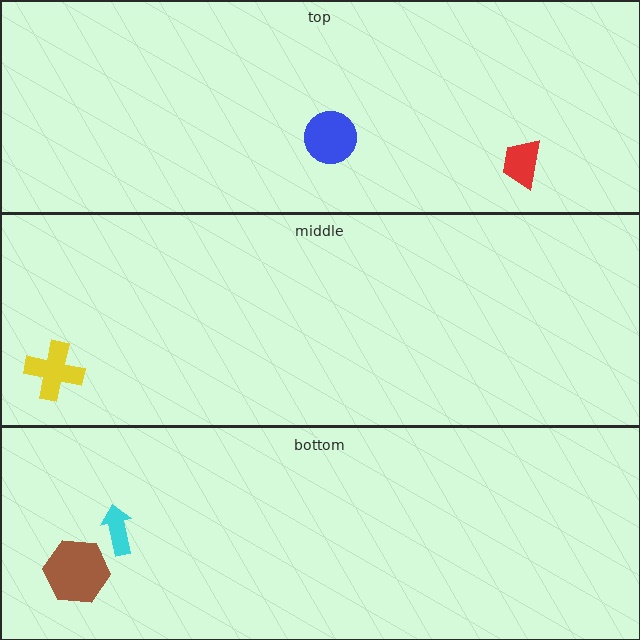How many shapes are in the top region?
2.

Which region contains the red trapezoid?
The top region.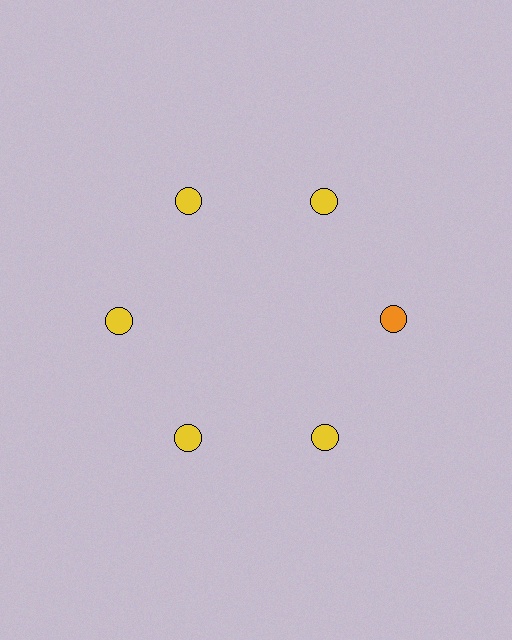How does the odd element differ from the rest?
It has a different color: orange instead of yellow.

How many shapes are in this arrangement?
There are 6 shapes arranged in a ring pattern.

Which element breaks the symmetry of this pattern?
The orange circle at roughly the 3 o'clock position breaks the symmetry. All other shapes are yellow circles.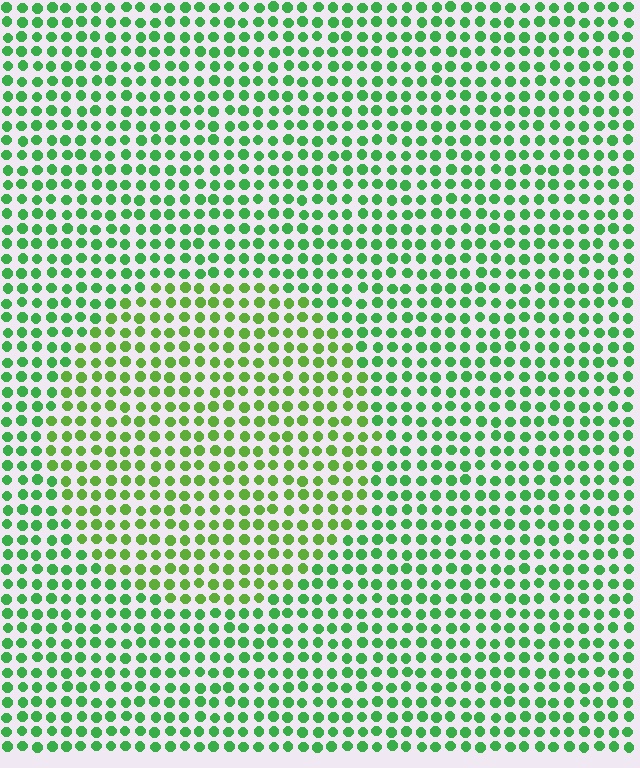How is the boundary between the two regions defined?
The boundary is defined purely by a slight shift in hue (about 27 degrees). Spacing, size, and orientation are identical on both sides.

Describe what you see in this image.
The image is filled with small green elements in a uniform arrangement. A circle-shaped region is visible where the elements are tinted to a slightly different hue, forming a subtle color boundary.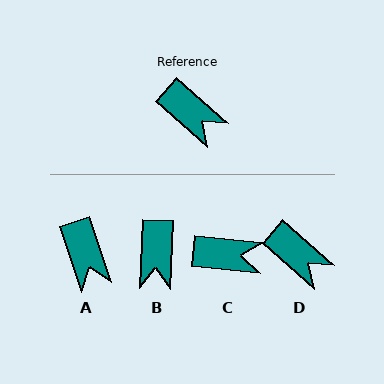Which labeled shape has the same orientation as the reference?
D.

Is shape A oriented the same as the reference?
No, it is off by about 30 degrees.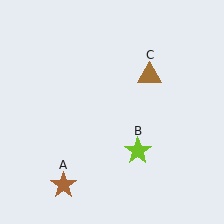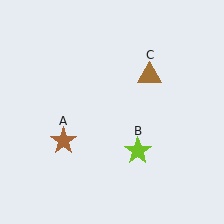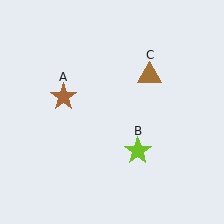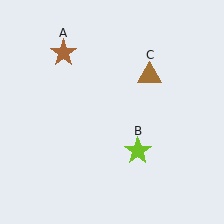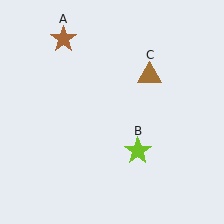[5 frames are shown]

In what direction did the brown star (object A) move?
The brown star (object A) moved up.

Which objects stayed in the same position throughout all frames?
Lime star (object B) and brown triangle (object C) remained stationary.